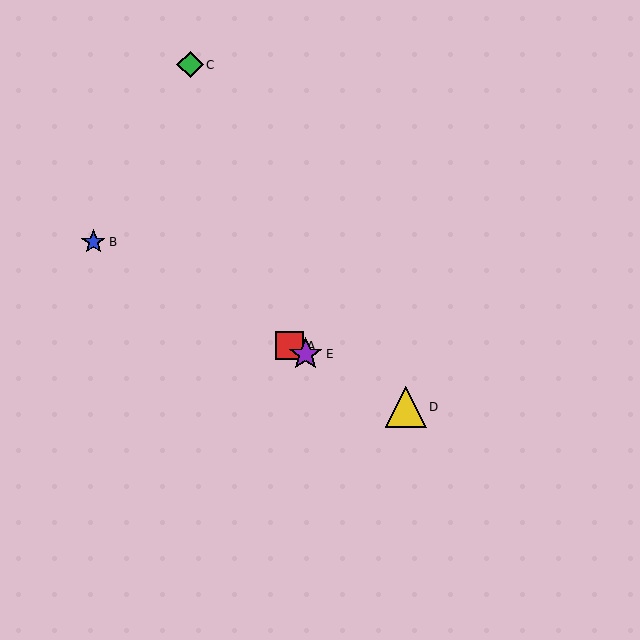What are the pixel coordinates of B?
Object B is at (93, 242).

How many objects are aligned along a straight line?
4 objects (A, B, D, E) are aligned along a straight line.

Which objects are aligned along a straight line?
Objects A, B, D, E are aligned along a straight line.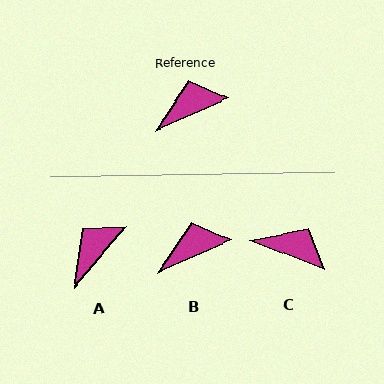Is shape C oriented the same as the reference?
No, it is off by about 45 degrees.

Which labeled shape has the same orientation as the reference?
B.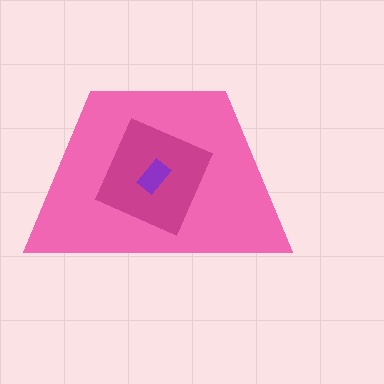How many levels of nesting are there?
3.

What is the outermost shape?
The pink trapezoid.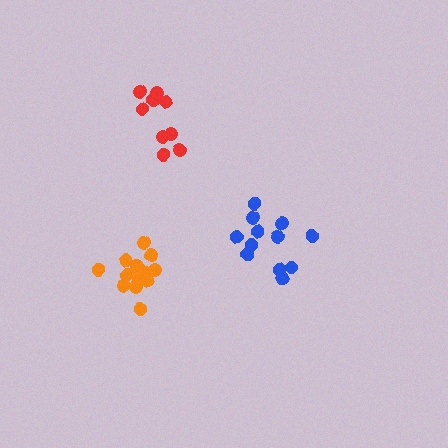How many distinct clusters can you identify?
There are 3 distinct clusters.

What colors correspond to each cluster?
The clusters are colored: orange, red, blue.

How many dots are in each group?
Group 1: 15 dots, Group 2: 10 dots, Group 3: 12 dots (37 total).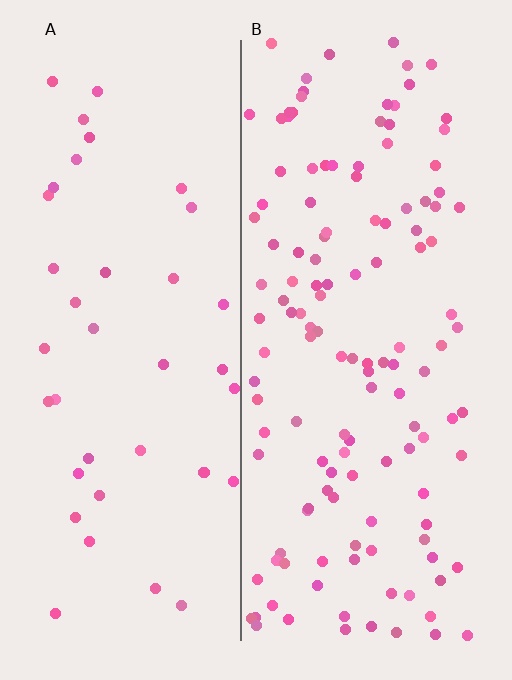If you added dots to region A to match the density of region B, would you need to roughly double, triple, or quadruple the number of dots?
Approximately triple.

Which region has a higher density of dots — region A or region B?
B (the right).